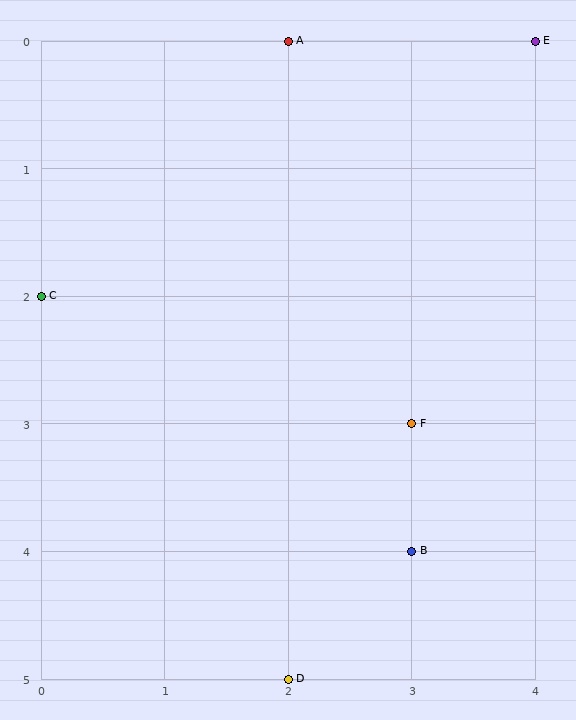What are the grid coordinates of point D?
Point D is at grid coordinates (2, 5).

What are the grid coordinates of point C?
Point C is at grid coordinates (0, 2).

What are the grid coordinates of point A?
Point A is at grid coordinates (2, 0).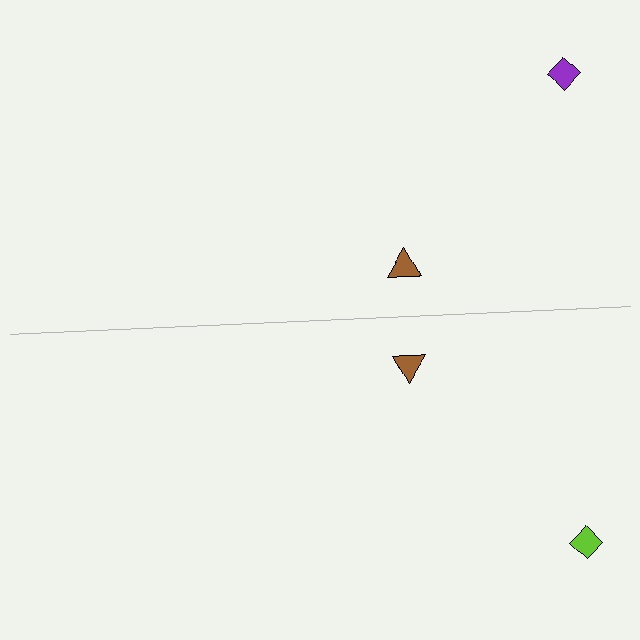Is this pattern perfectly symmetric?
No, the pattern is not perfectly symmetric. The lime diamond on the bottom side breaks the symmetry — its mirror counterpart is purple.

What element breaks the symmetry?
The lime diamond on the bottom side breaks the symmetry — its mirror counterpart is purple.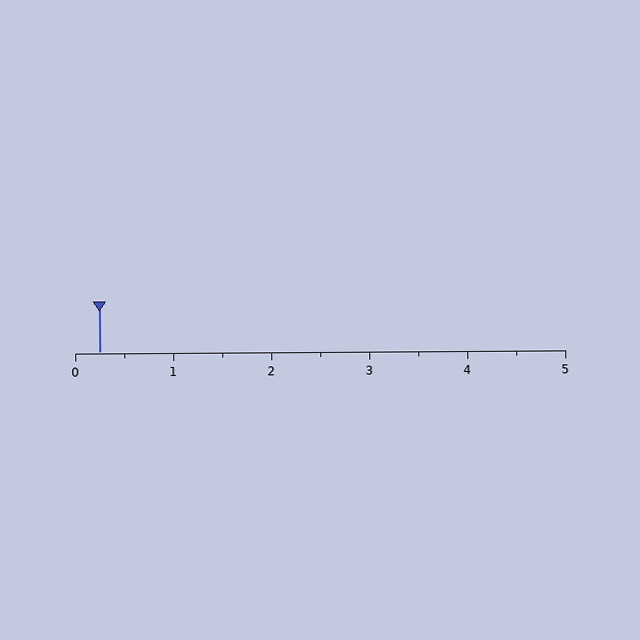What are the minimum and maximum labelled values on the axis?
The axis runs from 0 to 5.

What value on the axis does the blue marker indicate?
The marker indicates approximately 0.2.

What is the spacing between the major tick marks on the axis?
The major ticks are spaced 1 apart.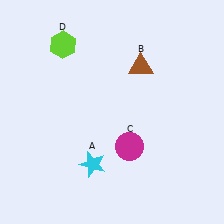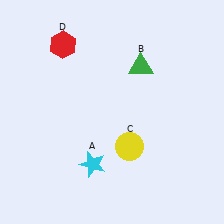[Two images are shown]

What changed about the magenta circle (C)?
In Image 1, C is magenta. In Image 2, it changed to yellow.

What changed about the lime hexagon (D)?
In Image 1, D is lime. In Image 2, it changed to red.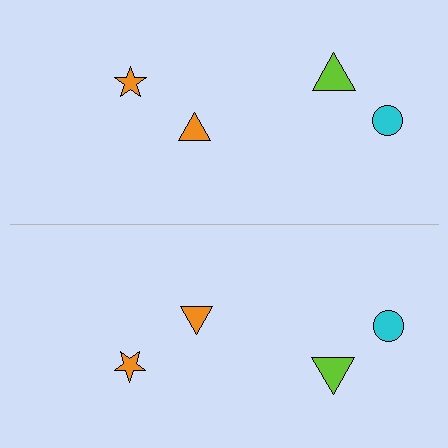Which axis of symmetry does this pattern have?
The pattern has a horizontal axis of symmetry running through the center of the image.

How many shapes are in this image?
There are 8 shapes in this image.